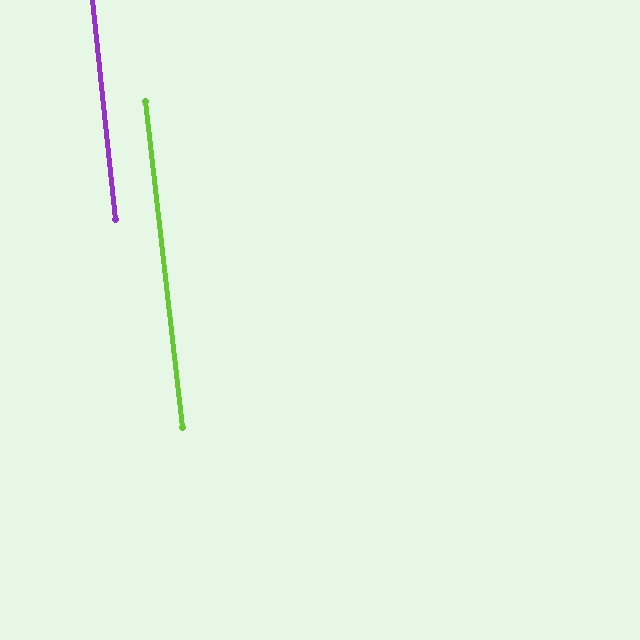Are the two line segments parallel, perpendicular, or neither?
Parallel — their directions differ by only 0.5°.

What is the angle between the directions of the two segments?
Approximately 1 degree.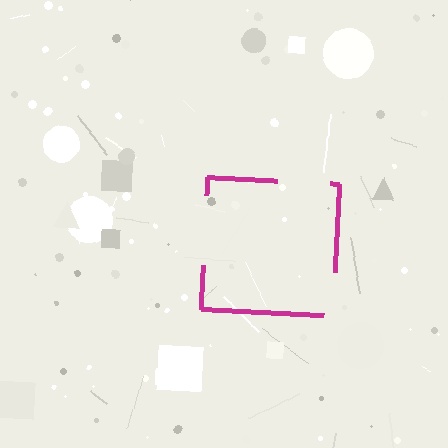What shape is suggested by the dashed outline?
The dashed outline suggests a square.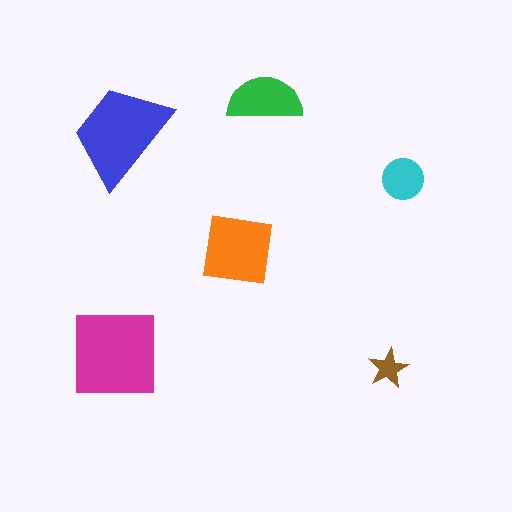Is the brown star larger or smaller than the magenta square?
Smaller.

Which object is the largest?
The magenta square.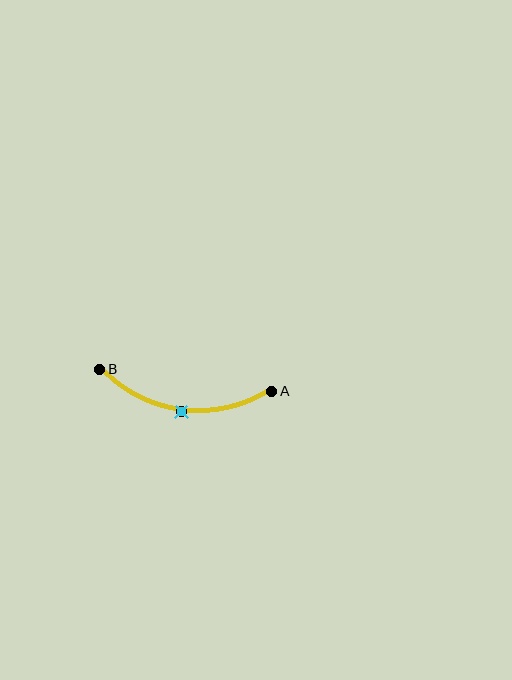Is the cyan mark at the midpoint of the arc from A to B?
Yes. The cyan mark lies on the arc at equal arc-length from both A and B — it is the arc midpoint.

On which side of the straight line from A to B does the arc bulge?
The arc bulges below the straight line connecting A and B.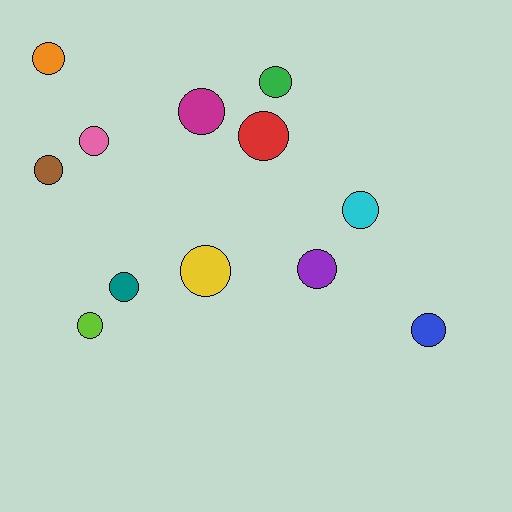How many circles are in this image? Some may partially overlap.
There are 12 circles.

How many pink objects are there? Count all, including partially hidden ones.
There is 1 pink object.